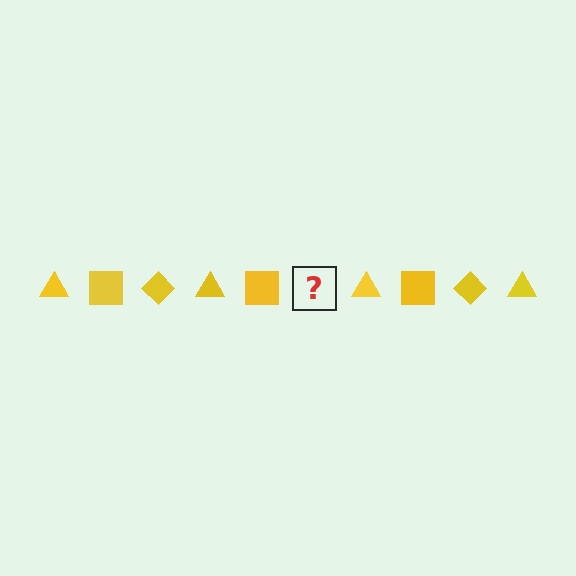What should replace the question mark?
The question mark should be replaced with a yellow diamond.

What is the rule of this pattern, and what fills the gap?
The rule is that the pattern cycles through triangle, square, diamond shapes in yellow. The gap should be filled with a yellow diamond.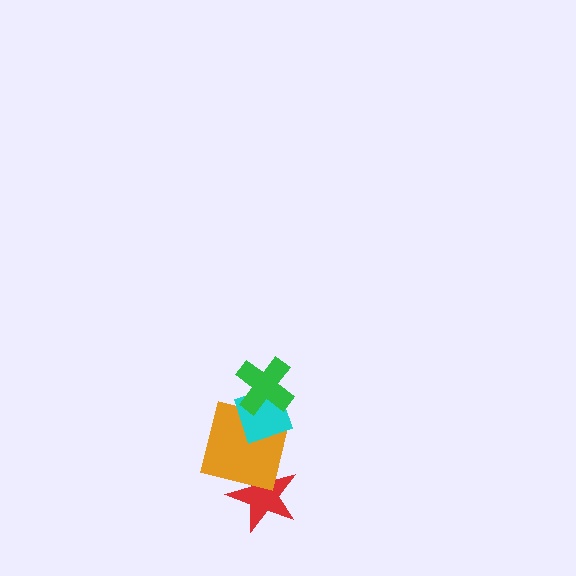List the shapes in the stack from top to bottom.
From top to bottom: the green cross, the cyan diamond, the orange square, the red star.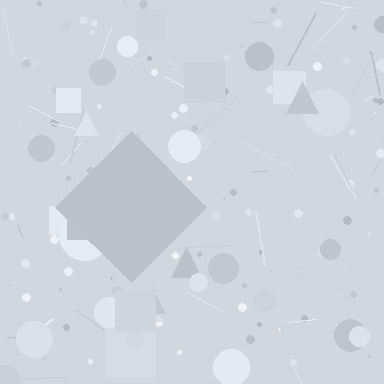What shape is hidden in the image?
A diamond is hidden in the image.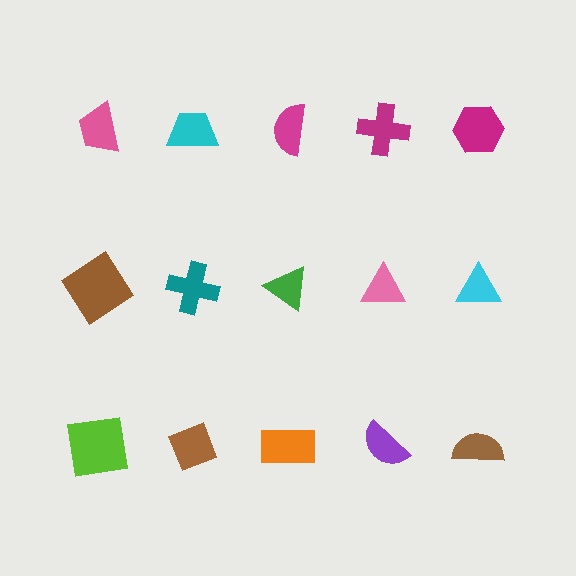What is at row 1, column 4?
A magenta cross.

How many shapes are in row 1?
5 shapes.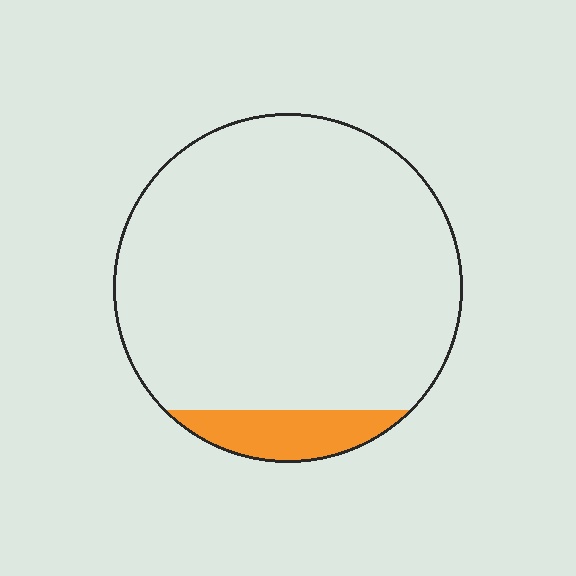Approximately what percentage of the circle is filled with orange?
Approximately 10%.